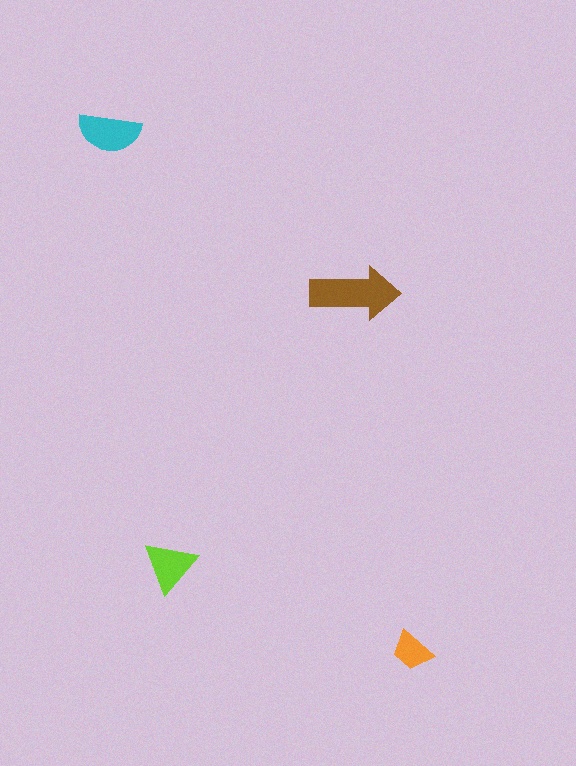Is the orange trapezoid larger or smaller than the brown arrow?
Smaller.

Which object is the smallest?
The orange trapezoid.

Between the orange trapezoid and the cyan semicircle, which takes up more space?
The cyan semicircle.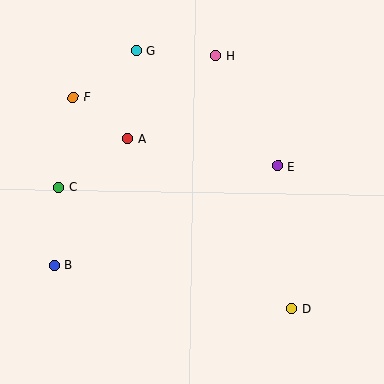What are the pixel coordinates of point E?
Point E is at (278, 166).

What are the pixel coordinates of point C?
Point C is at (59, 187).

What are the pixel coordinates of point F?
Point F is at (73, 97).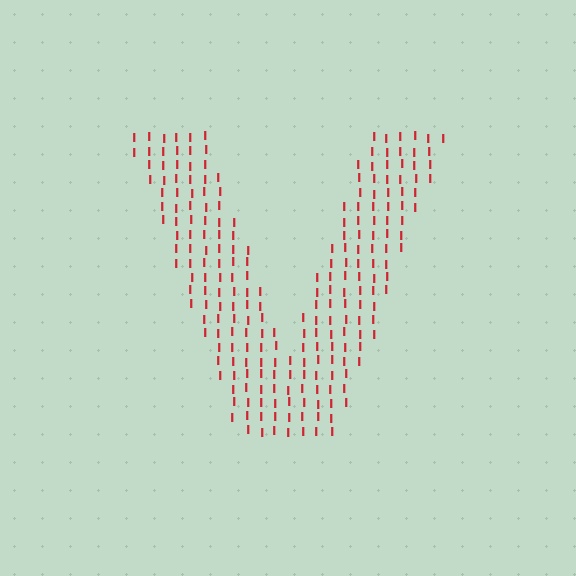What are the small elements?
The small elements are letter I's.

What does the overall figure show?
The overall figure shows the letter V.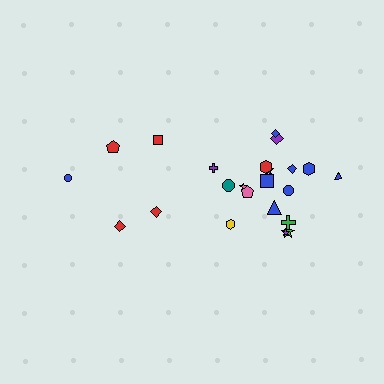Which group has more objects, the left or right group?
The right group.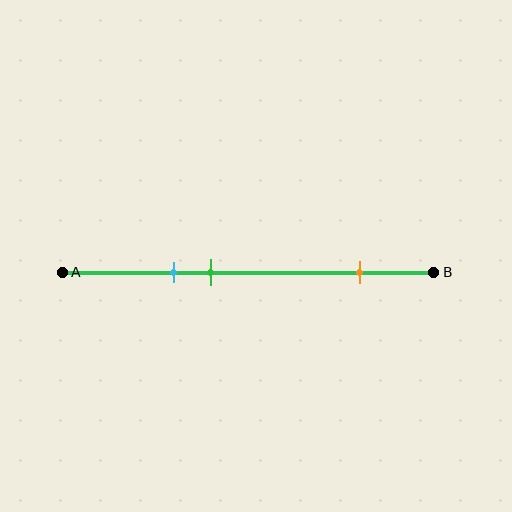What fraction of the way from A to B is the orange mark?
The orange mark is approximately 80% (0.8) of the way from A to B.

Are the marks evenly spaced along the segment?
No, the marks are not evenly spaced.